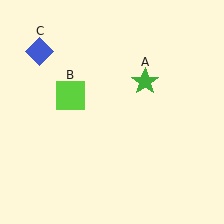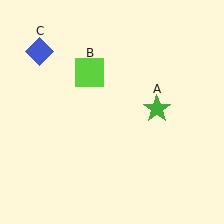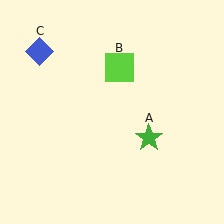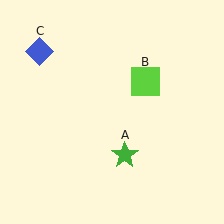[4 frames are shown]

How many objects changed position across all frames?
2 objects changed position: green star (object A), lime square (object B).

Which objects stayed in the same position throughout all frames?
Blue diamond (object C) remained stationary.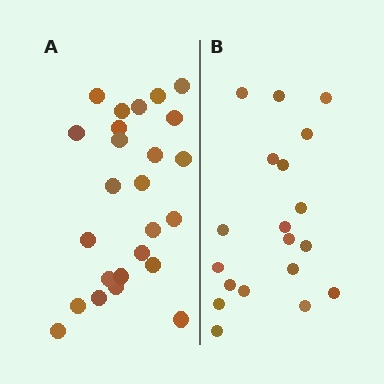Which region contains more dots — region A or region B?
Region A (the left region) has more dots.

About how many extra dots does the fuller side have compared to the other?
Region A has about 6 more dots than region B.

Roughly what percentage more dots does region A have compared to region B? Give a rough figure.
About 30% more.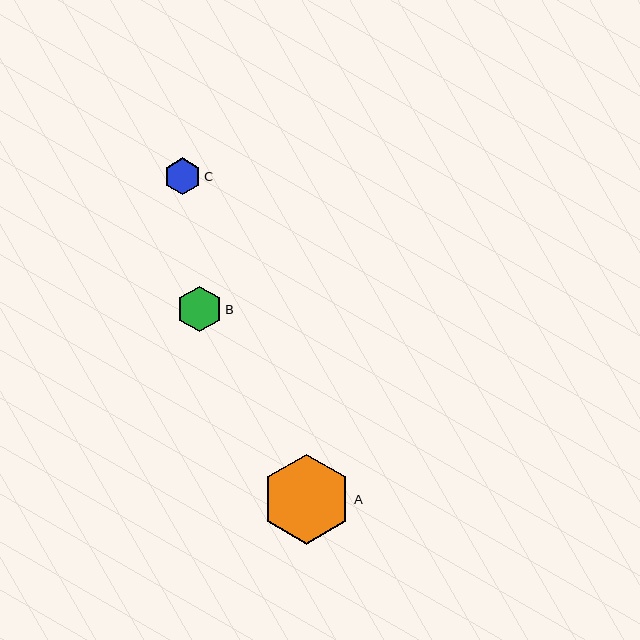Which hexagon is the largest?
Hexagon A is the largest with a size of approximately 90 pixels.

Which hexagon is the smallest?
Hexagon C is the smallest with a size of approximately 37 pixels.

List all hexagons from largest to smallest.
From largest to smallest: A, B, C.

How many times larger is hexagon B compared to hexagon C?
Hexagon B is approximately 1.2 times the size of hexagon C.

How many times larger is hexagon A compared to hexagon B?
Hexagon A is approximately 2.0 times the size of hexagon B.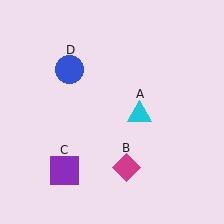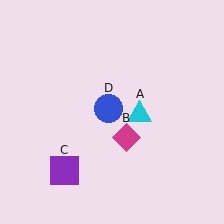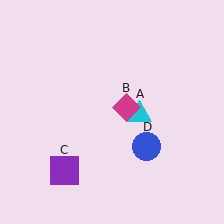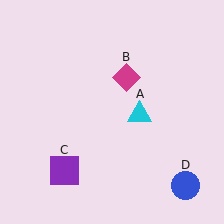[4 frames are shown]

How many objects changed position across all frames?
2 objects changed position: magenta diamond (object B), blue circle (object D).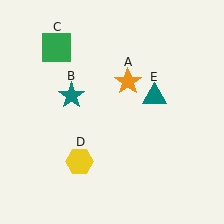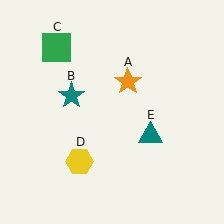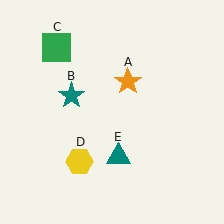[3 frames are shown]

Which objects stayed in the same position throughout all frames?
Orange star (object A) and teal star (object B) and green square (object C) and yellow hexagon (object D) remained stationary.